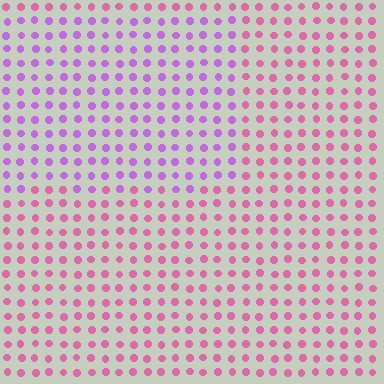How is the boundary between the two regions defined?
The boundary is defined purely by a slight shift in hue (about 43 degrees). Spacing, size, and orientation are identical on both sides.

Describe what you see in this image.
The image is filled with small pink elements in a uniform arrangement. A rectangle-shaped region is visible where the elements are tinted to a slightly different hue, forming a subtle color boundary.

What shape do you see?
I see a rectangle.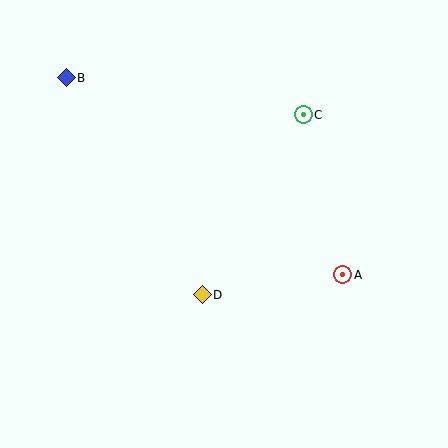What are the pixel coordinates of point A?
Point A is at (343, 275).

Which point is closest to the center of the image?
Point D at (202, 295) is closest to the center.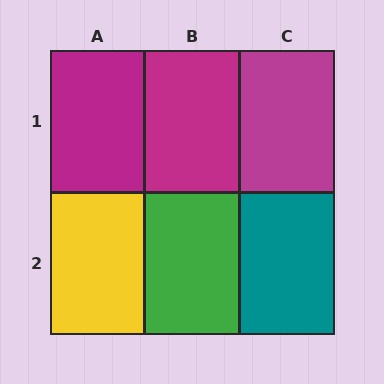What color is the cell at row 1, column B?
Magenta.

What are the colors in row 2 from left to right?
Yellow, green, teal.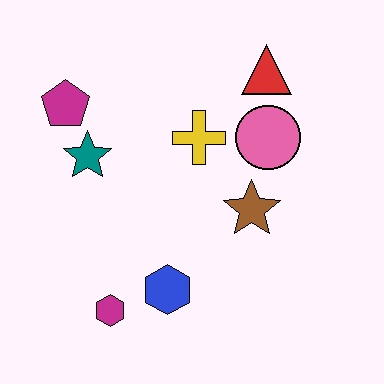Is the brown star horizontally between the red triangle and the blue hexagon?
Yes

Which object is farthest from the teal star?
The red triangle is farthest from the teal star.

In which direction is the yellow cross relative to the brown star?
The yellow cross is above the brown star.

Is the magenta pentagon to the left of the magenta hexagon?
Yes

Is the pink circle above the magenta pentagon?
No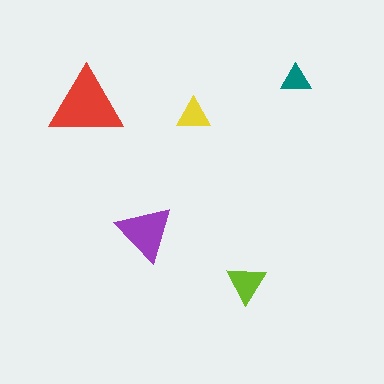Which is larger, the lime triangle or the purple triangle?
The purple one.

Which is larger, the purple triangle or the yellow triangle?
The purple one.